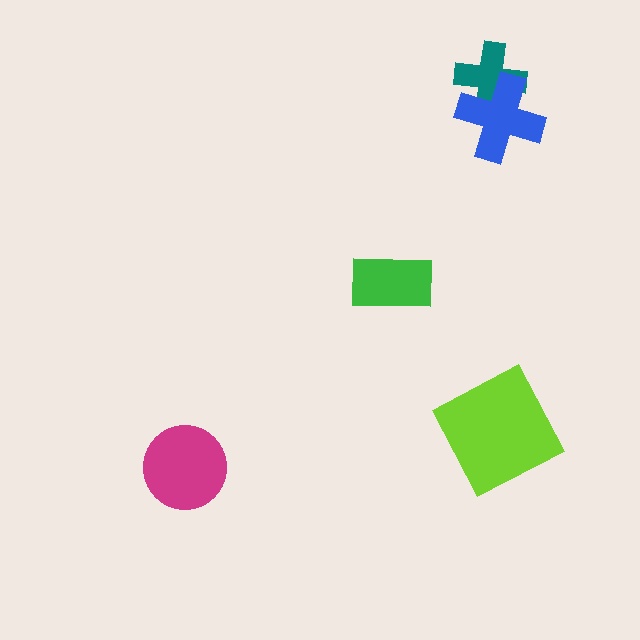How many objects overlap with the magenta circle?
0 objects overlap with the magenta circle.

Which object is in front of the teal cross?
The blue cross is in front of the teal cross.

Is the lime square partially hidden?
No, no other shape covers it.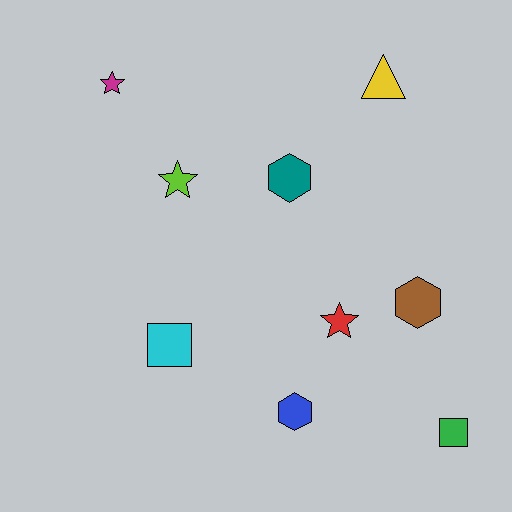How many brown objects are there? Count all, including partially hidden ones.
There is 1 brown object.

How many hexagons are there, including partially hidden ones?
There are 3 hexagons.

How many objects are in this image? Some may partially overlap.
There are 9 objects.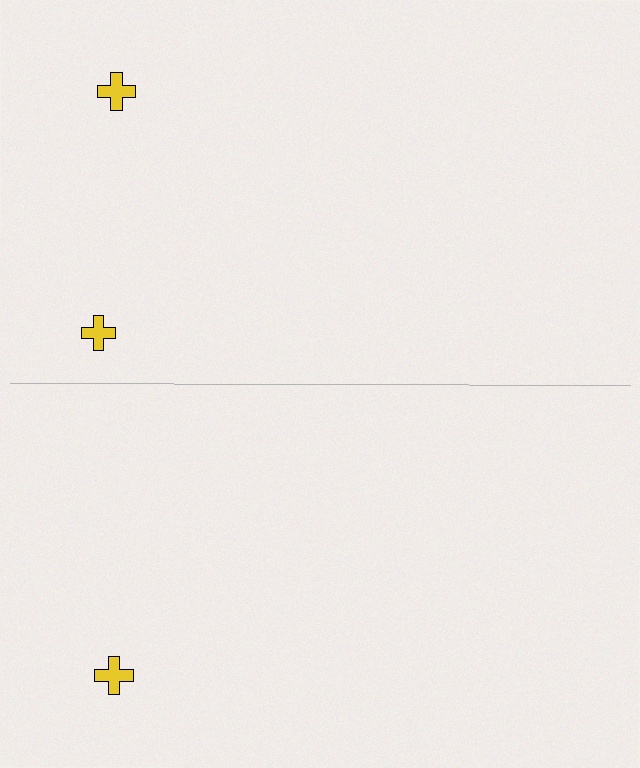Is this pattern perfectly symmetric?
No, the pattern is not perfectly symmetric. A yellow cross is missing from the bottom side.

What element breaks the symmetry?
A yellow cross is missing from the bottom side.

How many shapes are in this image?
There are 3 shapes in this image.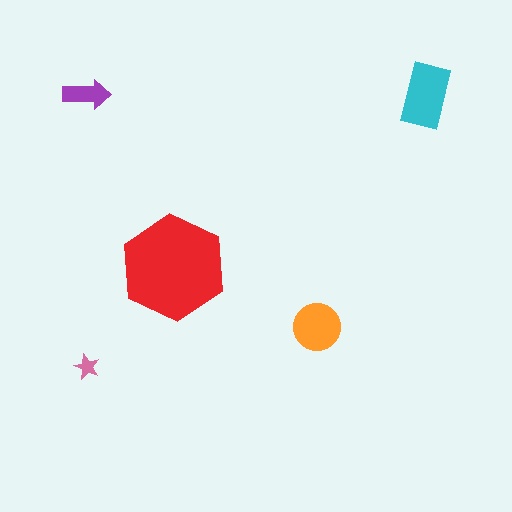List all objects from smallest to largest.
The pink star, the purple arrow, the orange circle, the cyan rectangle, the red hexagon.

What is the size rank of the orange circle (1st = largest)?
3rd.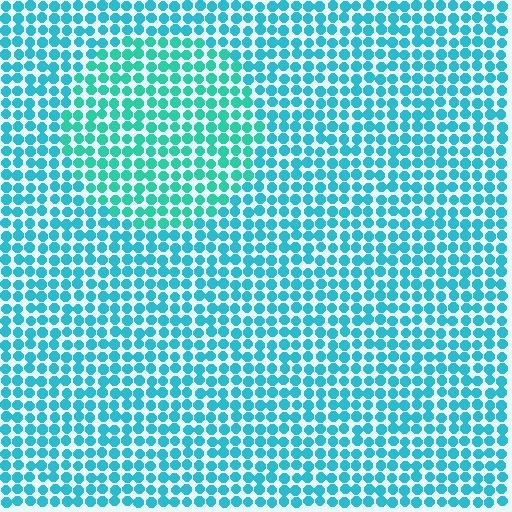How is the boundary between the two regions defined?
The boundary is defined purely by a slight shift in hue (about 22 degrees). Spacing, size, and orientation are identical on both sides.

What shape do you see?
I see a circle.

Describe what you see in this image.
The image is filled with small cyan elements in a uniform arrangement. A circle-shaped region is visible where the elements are tinted to a slightly different hue, forming a subtle color boundary.